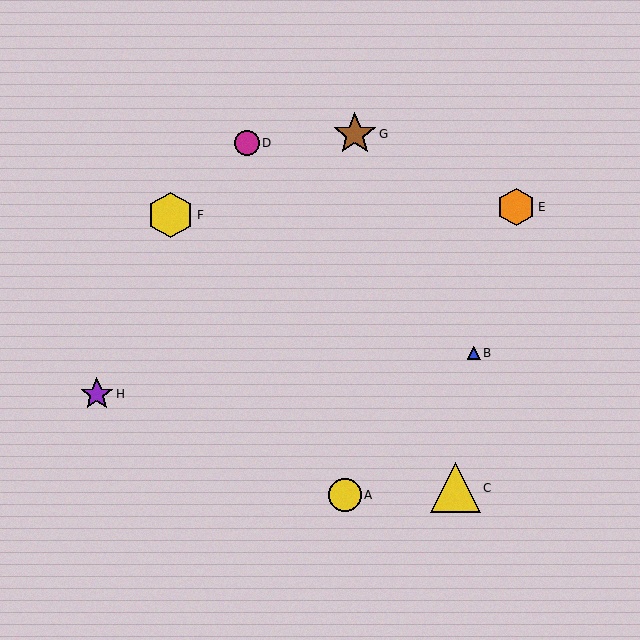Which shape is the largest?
The yellow triangle (labeled C) is the largest.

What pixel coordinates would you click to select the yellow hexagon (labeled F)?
Click at (171, 215) to select the yellow hexagon F.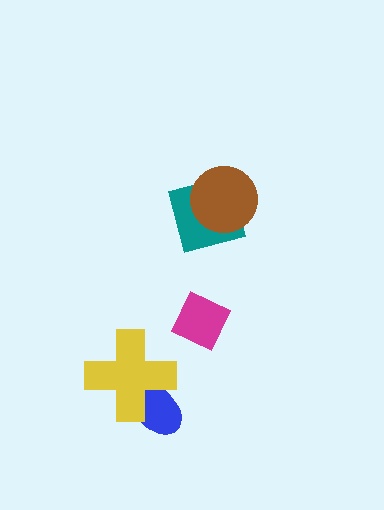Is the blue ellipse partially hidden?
Yes, it is partially covered by another shape.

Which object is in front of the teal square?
The brown circle is in front of the teal square.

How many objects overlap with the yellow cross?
1 object overlaps with the yellow cross.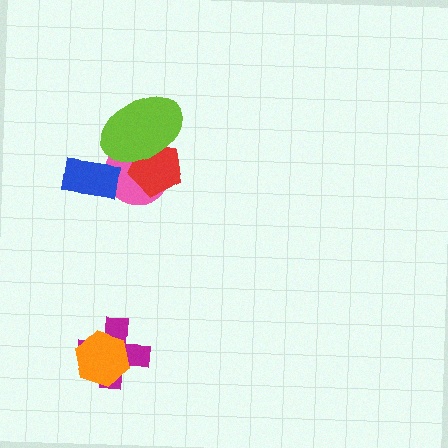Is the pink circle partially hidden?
Yes, it is partially covered by another shape.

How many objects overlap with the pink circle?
3 objects overlap with the pink circle.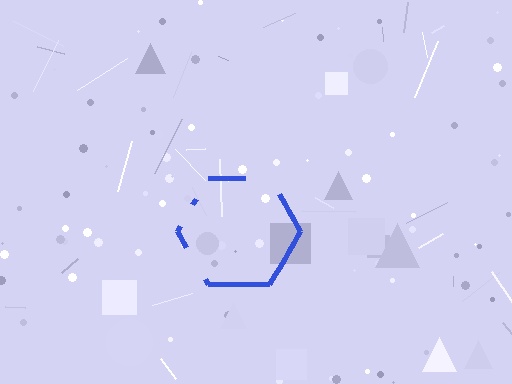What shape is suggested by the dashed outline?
The dashed outline suggests a hexagon.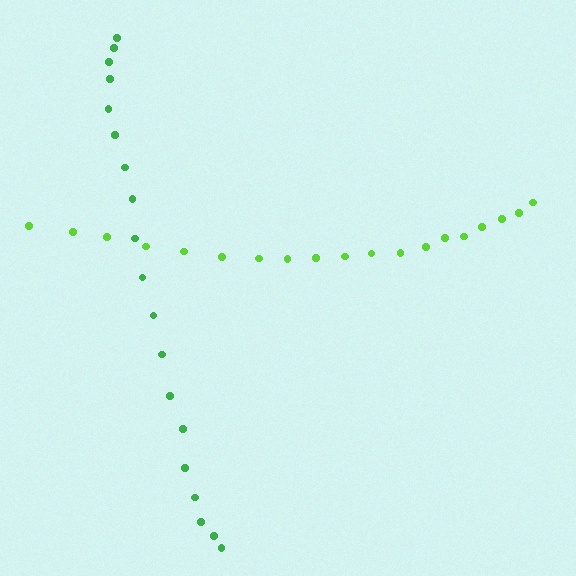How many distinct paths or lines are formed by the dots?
There are 2 distinct paths.